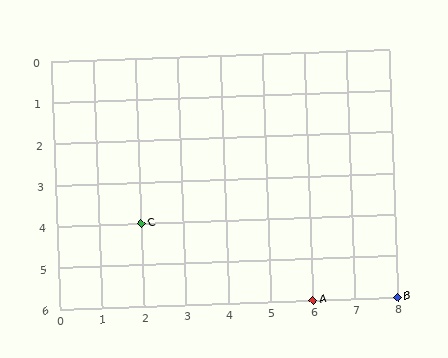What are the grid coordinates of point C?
Point C is at grid coordinates (2, 4).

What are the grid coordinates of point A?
Point A is at grid coordinates (6, 6).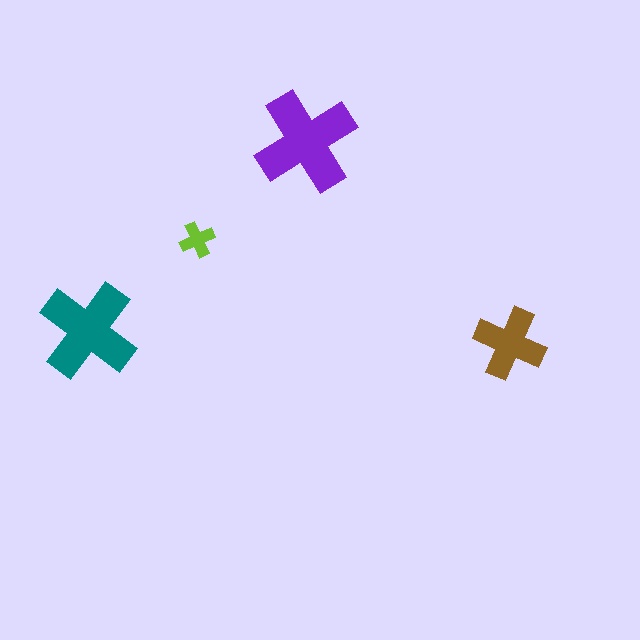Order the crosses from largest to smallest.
the purple one, the teal one, the brown one, the lime one.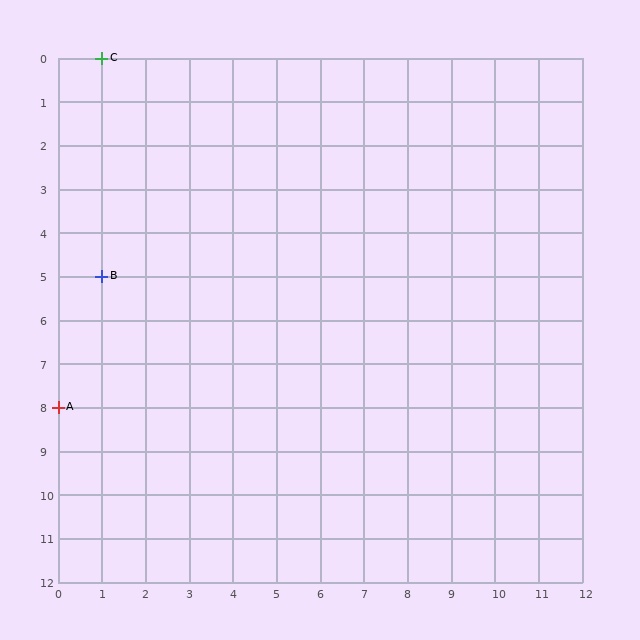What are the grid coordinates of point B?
Point B is at grid coordinates (1, 5).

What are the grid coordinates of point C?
Point C is at grid coordinates (1, 0).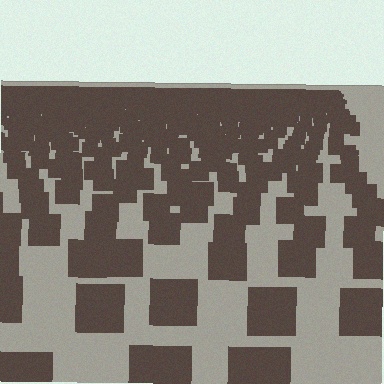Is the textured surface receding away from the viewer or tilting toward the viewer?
The surface is receding away from the viewer. Texture elements get smaller and denser toward the top.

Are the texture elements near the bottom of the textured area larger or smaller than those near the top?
Larger. Near the bottom, elements are closer to the viewer and appear at a bigger on-screen size.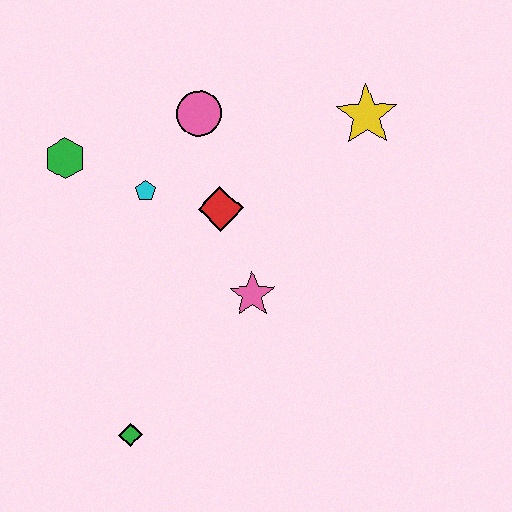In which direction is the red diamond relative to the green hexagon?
The red diamond is to the right of the green hexagon.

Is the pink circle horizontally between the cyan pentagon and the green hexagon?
No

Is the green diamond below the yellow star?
Yes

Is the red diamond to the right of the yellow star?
No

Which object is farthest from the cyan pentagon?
The green diamond is farthest from the cyan pentagon.